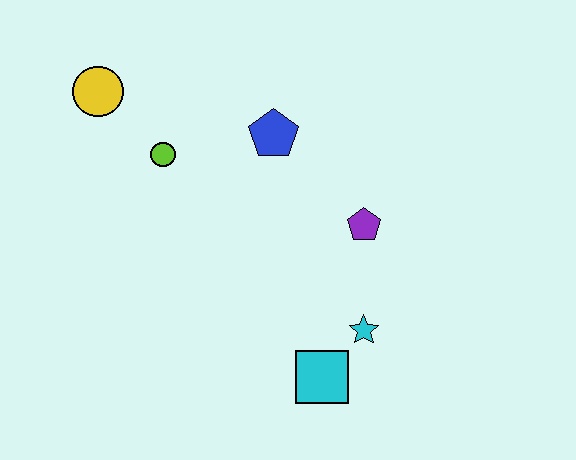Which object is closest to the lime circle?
The yellow circle is closest to the lime circle.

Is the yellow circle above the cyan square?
Yes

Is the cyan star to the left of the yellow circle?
No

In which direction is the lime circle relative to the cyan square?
The lime circle is above the cyan square.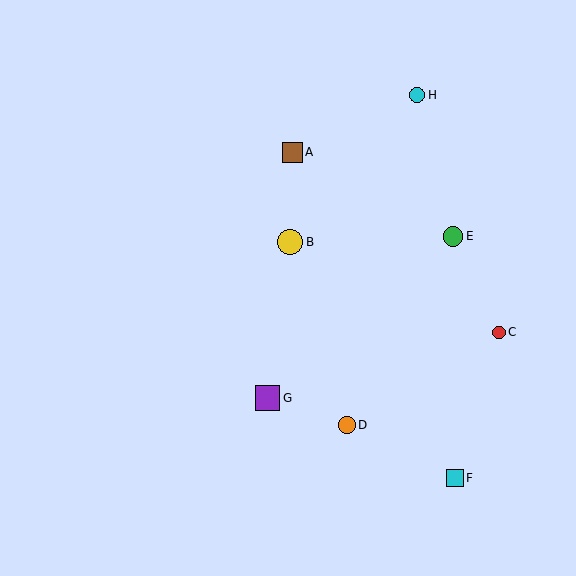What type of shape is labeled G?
Shape G is a purple square.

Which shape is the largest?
The yellow circle (labeled B) is the largest.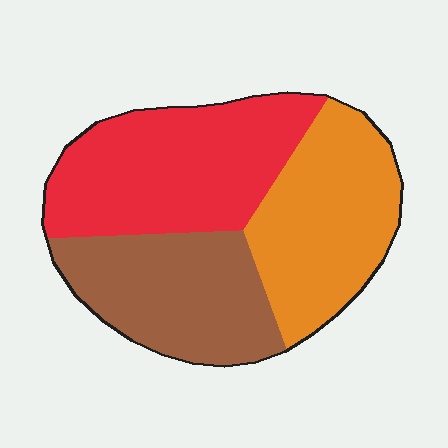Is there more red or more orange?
Red.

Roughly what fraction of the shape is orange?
Orange takes up about one third (1/3) of the shape.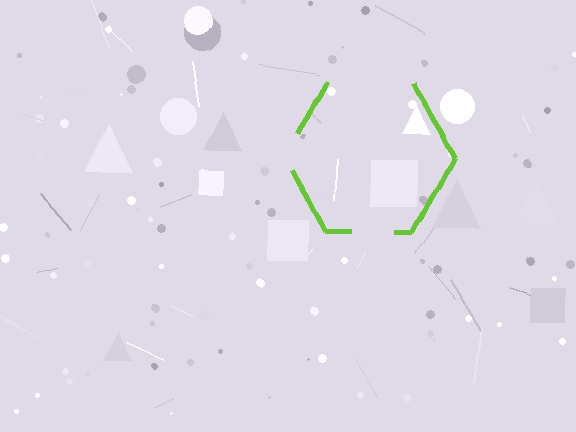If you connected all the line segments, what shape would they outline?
They would outline a hexagon.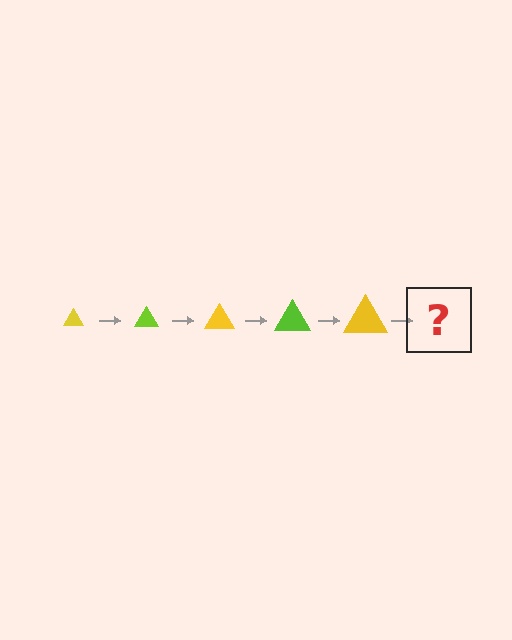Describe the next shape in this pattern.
It should be a lime triangle, larger than the previous one.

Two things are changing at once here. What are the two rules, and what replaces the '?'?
The two rules are that the triangle grows larger each step and the color cycles through yellow and lime. The '?' should be a lime triangle, larger than the previous one.